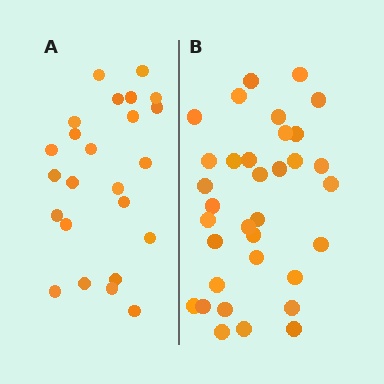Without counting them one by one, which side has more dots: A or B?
Region B (the right region) has more dots.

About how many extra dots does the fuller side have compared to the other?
Region B has roughly 10 or so more dots than region A.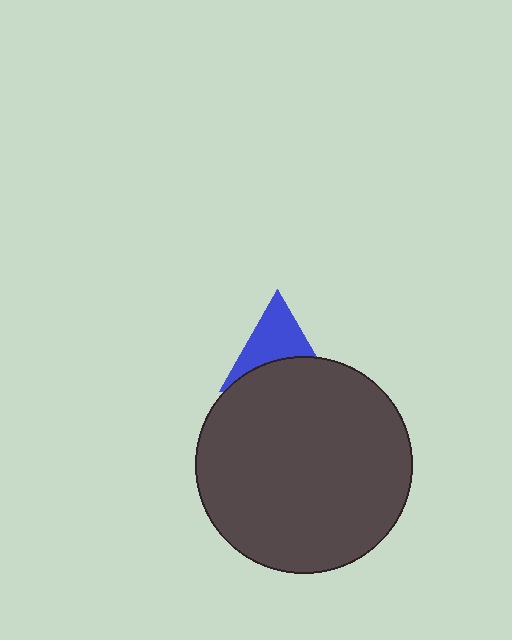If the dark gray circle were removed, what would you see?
You would see the complete blue triangle.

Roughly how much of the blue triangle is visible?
About half of it is visible (roughly 54%).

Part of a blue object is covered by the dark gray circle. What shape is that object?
It is a triangle.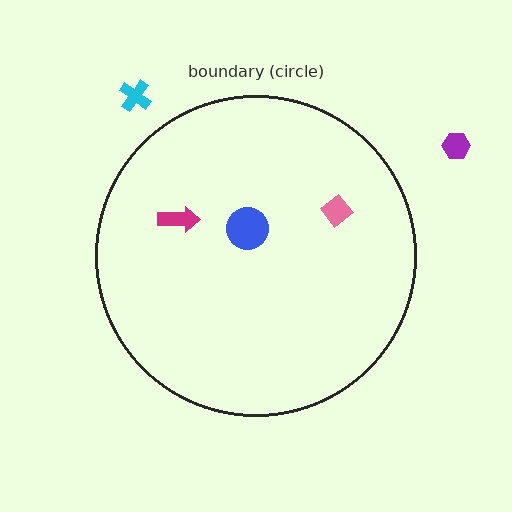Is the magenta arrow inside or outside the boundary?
Inside.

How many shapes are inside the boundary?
3 inside, 2 outside.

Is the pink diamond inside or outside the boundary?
Inside.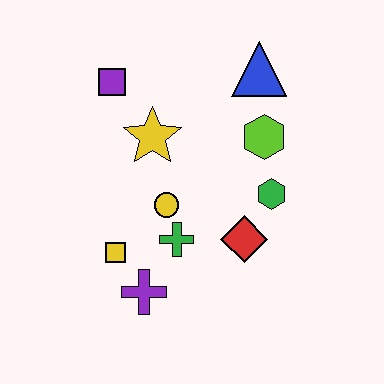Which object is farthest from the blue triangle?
The purple cross is farthest from the blue triangle.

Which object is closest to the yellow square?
The purple cross is closest to the yellow square.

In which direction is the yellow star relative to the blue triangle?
The yellow star is to the left of the blue triangle.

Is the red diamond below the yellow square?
No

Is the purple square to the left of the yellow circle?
Yes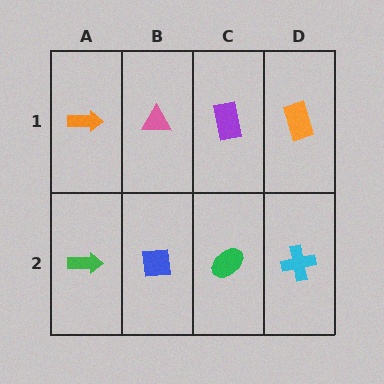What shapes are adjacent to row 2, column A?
An orange arrow (row 1, column A), a blue square (row 2, column B).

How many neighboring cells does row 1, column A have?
2.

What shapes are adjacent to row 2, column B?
A pink triangle (row 1, column B), a green arrow (row 2, column A), a green ellipse (row 2, column C).